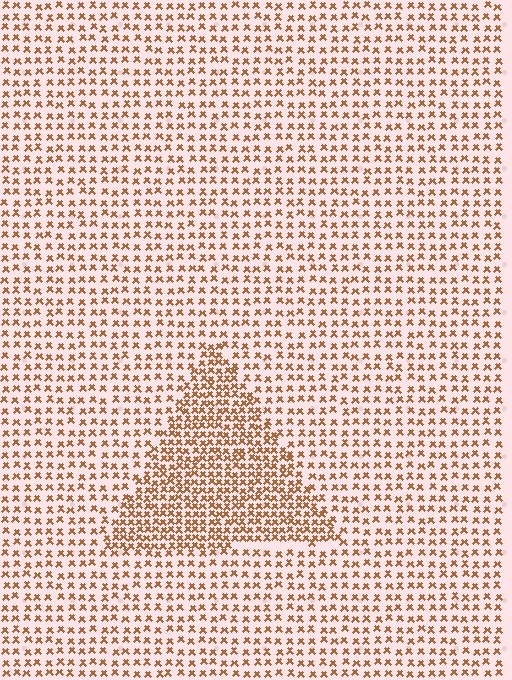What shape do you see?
I see a triangle.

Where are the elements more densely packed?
The elements are more densely packed inside the triangle boundary.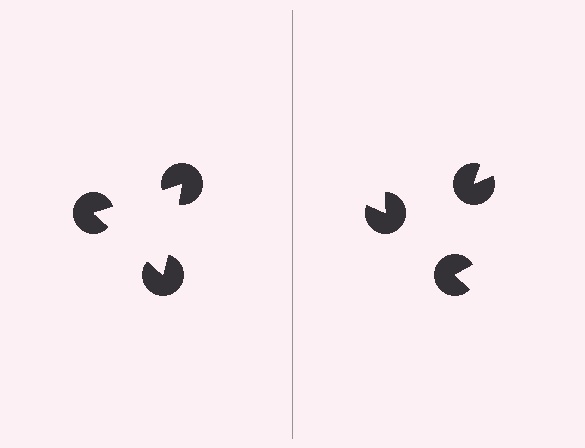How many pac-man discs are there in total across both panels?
6 — 3 on each side.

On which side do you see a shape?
An illusory triangle appears on the left side. On the right side the wedge cuts are rotated, so no coherent shape forms.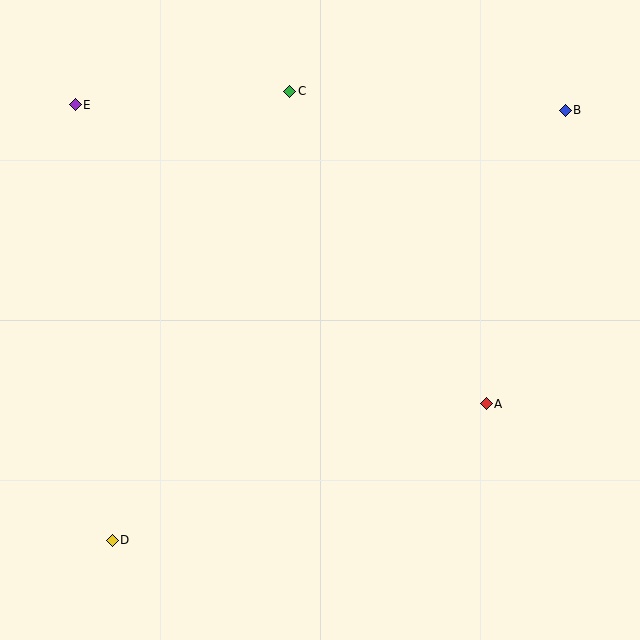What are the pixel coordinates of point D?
Point D is at (112, 540).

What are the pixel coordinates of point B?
Point B is at (565, 110).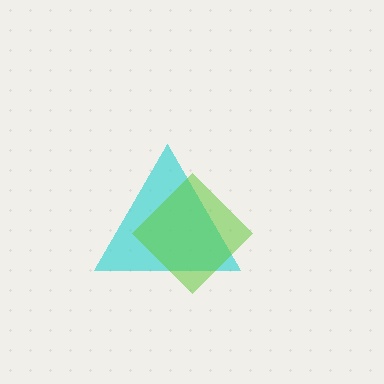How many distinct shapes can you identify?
There are 2 distinct shapes: a cyan triangle, a lime diamond.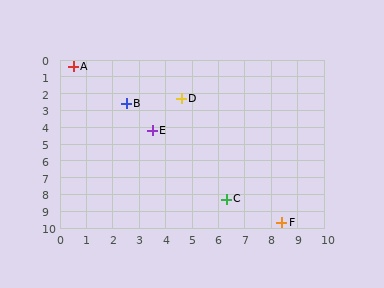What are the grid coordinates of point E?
Point E is at approximately (3.5, 4.2).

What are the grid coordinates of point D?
Point D is at approximately (4.6, 2.3).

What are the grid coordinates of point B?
Point B is at approximately (2.5, 2.6).